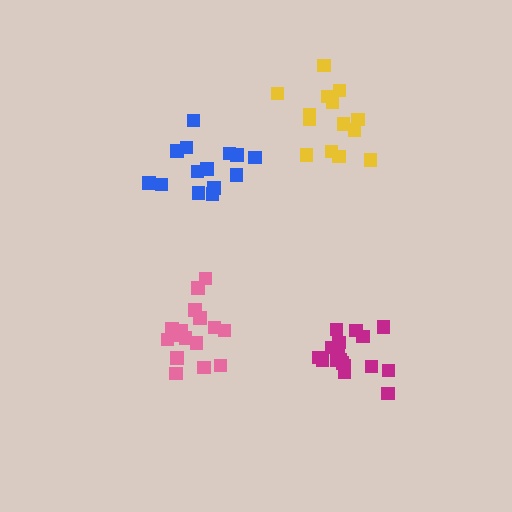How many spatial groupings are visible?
There are 4 spatial groupings.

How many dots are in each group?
Group 1: 17 dots, Group 2: 17 dots, Group 3: 14 dots, Group 4: 14 dots (62 total).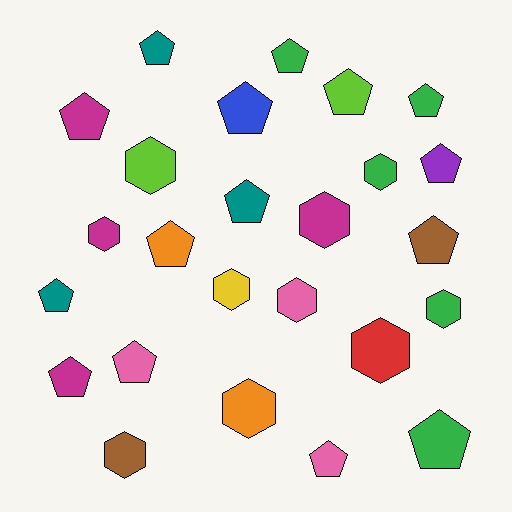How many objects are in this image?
There are 25 objects.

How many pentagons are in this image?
There are 15 pentagons.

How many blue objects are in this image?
There is 1 blue object.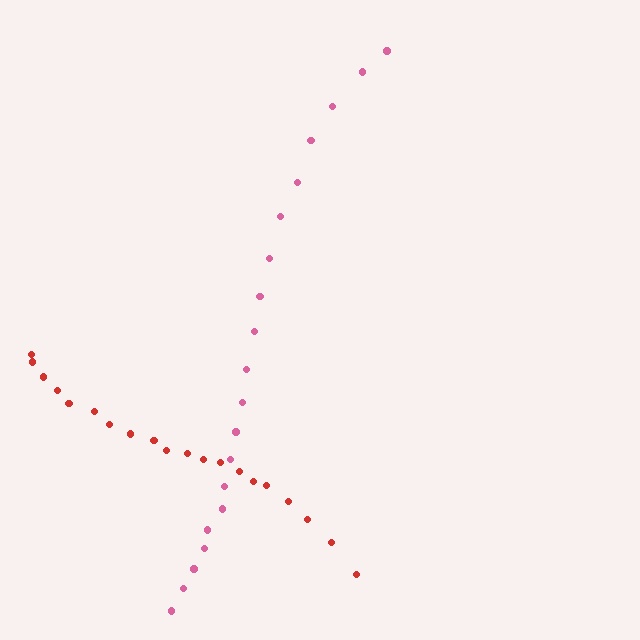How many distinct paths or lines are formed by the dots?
There are 2 distinct paths.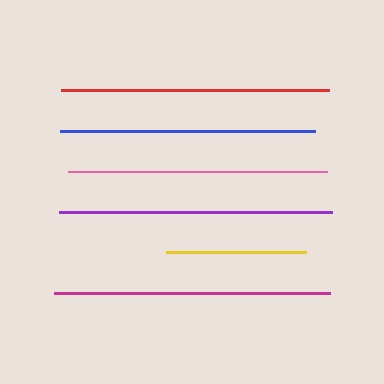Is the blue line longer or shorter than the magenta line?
The magenta line is longer than the blue line.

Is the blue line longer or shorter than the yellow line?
The blue line is longer than the yellow line.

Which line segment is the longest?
The magenta line is the longest at approximately 276 pixels.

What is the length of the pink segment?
The pink segment is approximately 259 pixels long.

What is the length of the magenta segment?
The magenta segment is approximately 276 pixels long.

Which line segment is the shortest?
The yellow line is the shortest at approximately 140 pixels.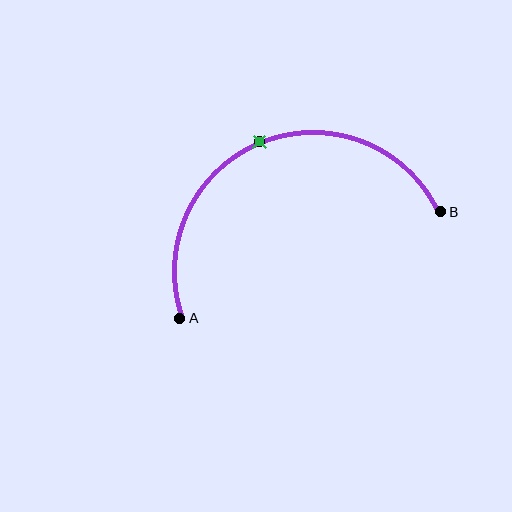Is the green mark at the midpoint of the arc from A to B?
Yes. The green mark lies on the arc at equal arc-length from both A and B — it is the arc midpoint.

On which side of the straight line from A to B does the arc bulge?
The arc bulges above the straight line connecting A and B.